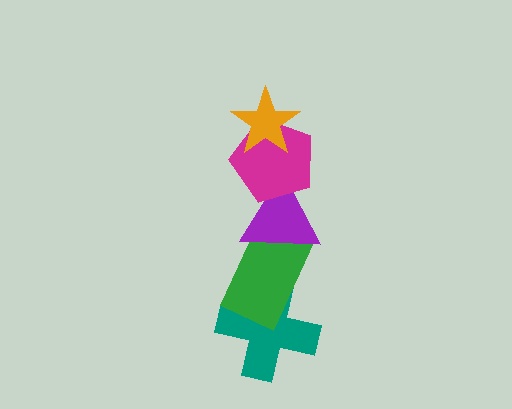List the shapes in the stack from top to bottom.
From top to bottom: the orange star, the magenta pentagon, the purple triangle, the green rectangle, the teal cross.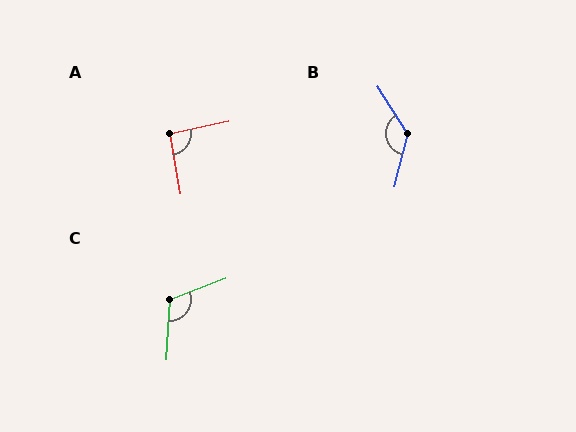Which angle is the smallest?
A, at approximately 92 degrees.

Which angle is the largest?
B, at approximately 133 degrees.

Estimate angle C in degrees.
Approximately 114 degrees.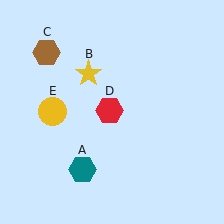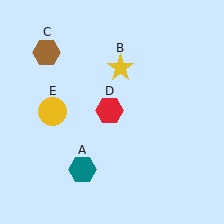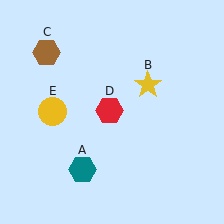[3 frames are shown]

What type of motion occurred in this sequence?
The yellow star (object B) rotated clockwise around the center of the scene.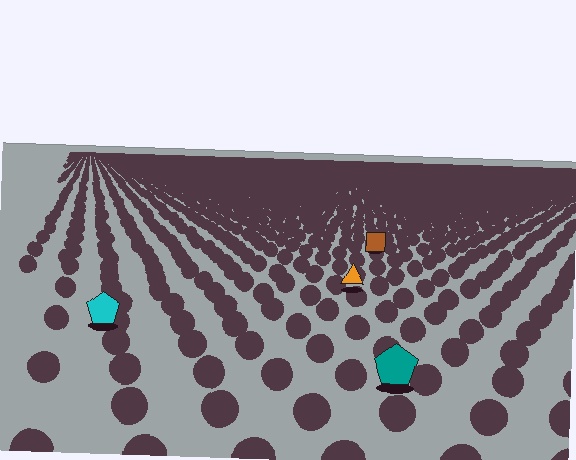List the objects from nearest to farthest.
From nearest to farthest: the teal pentagon, the cyan pentagon, the orange triangle, the brown square.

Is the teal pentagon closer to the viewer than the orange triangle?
Yes. The teal pentagon is closer — you can tell from the texture gradient: the ground texture is coarser near it.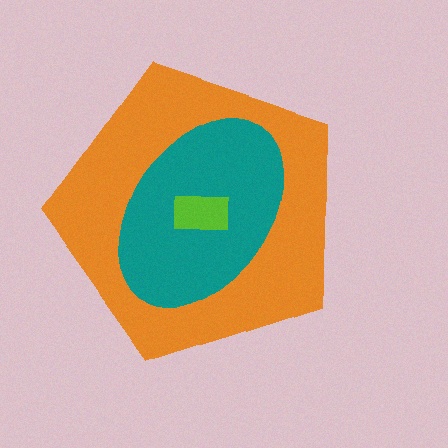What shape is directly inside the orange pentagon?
The teal ellipse.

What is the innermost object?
The lime rectangle.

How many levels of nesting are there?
3.